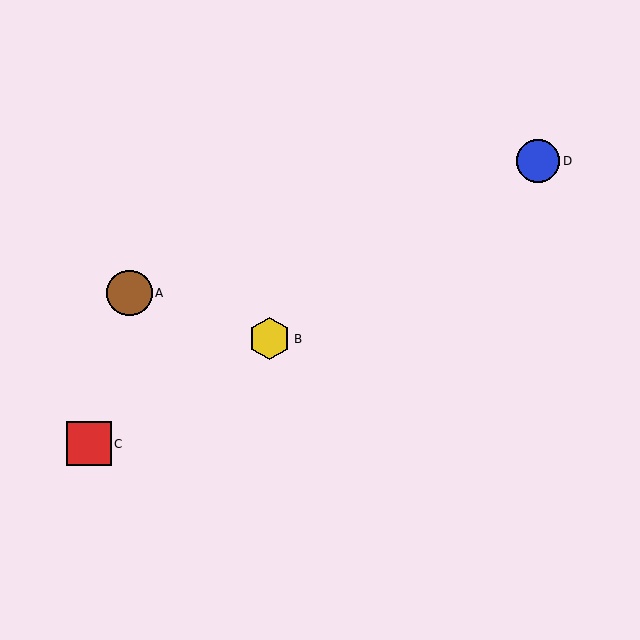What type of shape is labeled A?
Shape A is a brown circle.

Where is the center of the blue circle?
The center of the blue circle is at (538, 161).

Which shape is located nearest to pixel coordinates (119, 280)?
The brown circle (labeled A) at (129, 293) is nearest to that location.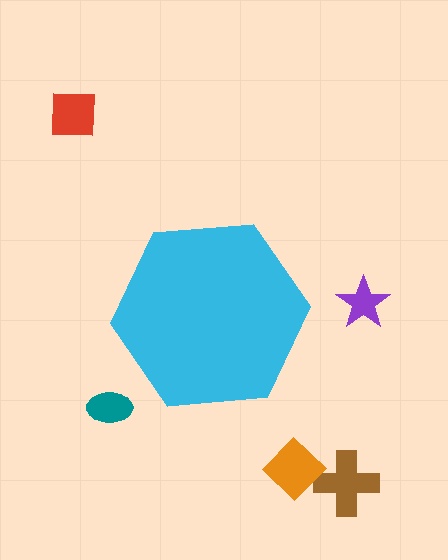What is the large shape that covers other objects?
A cyan hexagon.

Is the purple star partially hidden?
No, the purple star is fully visible.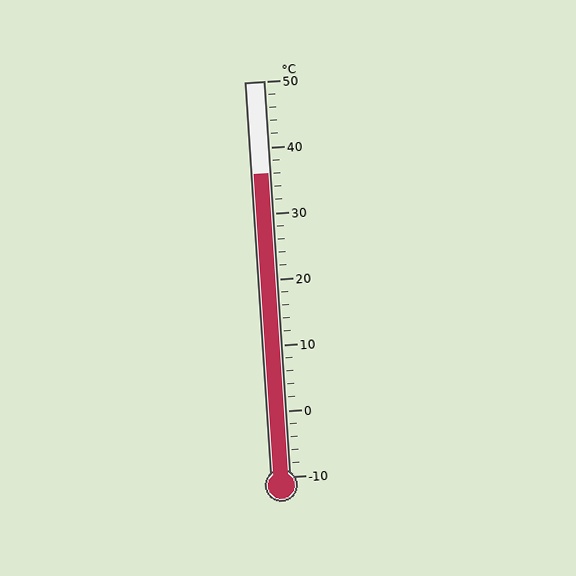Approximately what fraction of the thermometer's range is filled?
The thermometer is filled to approximately 75% of its range.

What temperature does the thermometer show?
The thermometer shows approximately 36°C.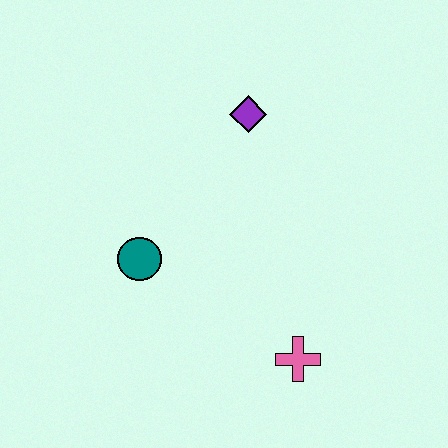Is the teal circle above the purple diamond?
No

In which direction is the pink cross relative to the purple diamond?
The pink cross is below the purple diamond.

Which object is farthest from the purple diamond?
The pink cross is farthest from the purple diamond.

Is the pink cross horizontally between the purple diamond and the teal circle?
No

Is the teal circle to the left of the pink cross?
Yes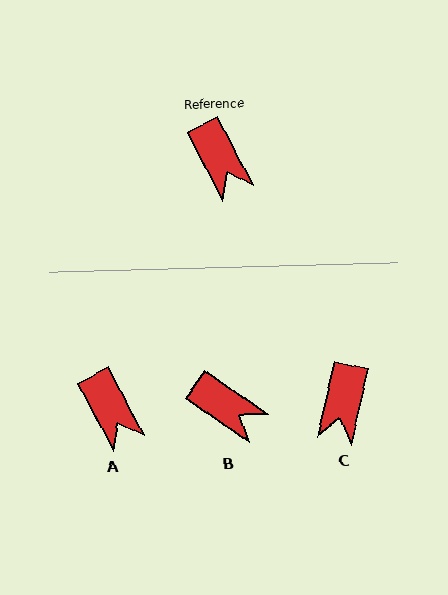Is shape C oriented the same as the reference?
No, it is off by about 40 degrees.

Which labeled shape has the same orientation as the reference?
A.